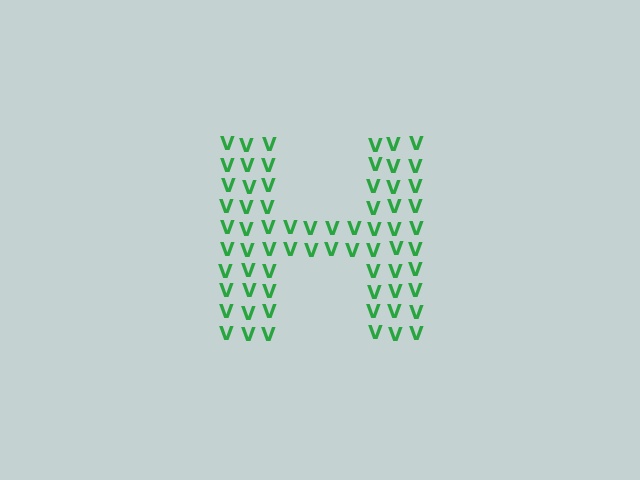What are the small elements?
The small elements are letter V's.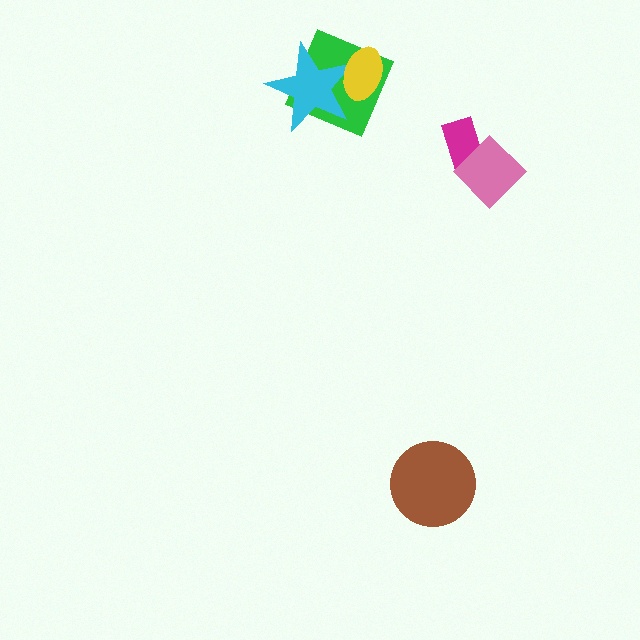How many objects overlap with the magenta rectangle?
1 object overlaps with the magenta rectangle.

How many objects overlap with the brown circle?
0 objects overlap with the brown circle.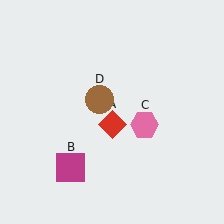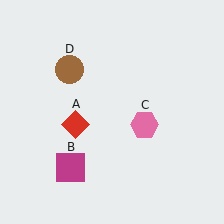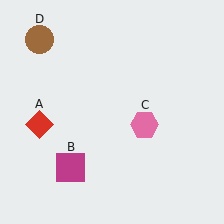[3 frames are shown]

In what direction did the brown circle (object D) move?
The brown circle (object D) moved up and to the left.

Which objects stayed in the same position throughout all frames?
Magenta square (object B) and pink hexagon (object C) remained stationary.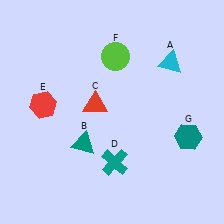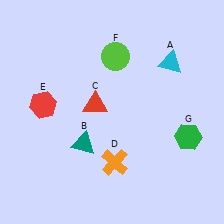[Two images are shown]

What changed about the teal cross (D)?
In Image 1, D is teal. In Image 2, it changed to orange.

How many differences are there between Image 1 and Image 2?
There are 2 differences between the two images.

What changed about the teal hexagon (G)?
In Image 1, G is teal. In Image 2, it changed to green.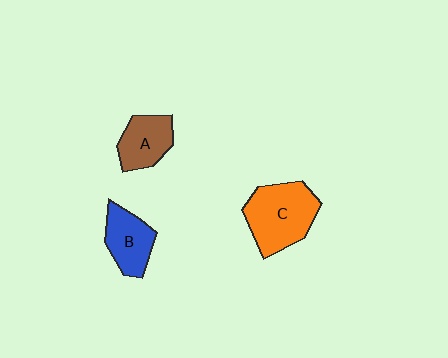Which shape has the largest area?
Shape C (orange).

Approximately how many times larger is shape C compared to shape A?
Approximately 1.6 times.